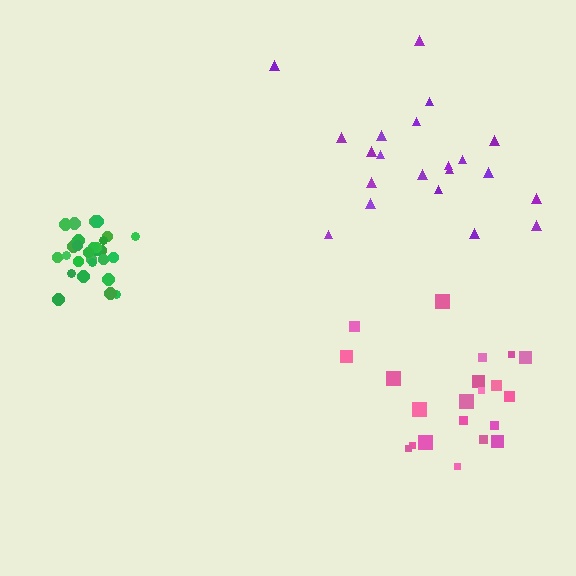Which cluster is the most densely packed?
Green.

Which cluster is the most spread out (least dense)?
Purple.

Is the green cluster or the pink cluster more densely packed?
Green.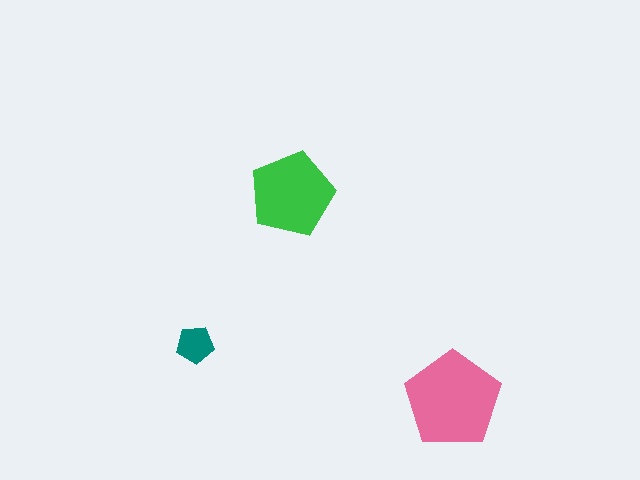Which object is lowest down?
The pink pentagon is bottommost.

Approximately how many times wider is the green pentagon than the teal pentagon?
About 2 times wider.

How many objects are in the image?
There are 3 objects in the image.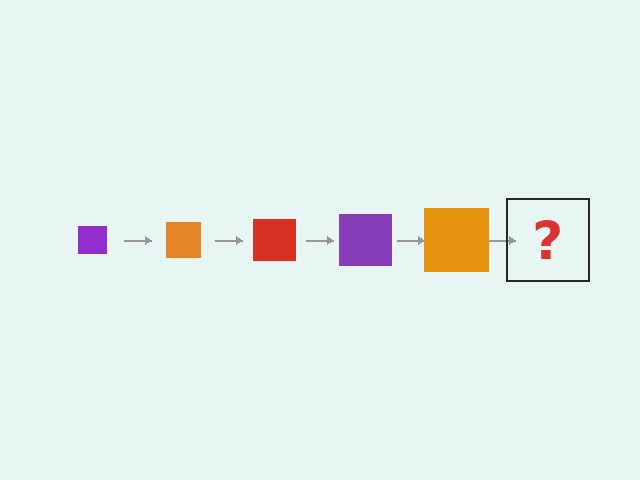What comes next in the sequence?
The next element should be a red square, larger than the previous one.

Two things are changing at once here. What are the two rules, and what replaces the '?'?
The two rules are that the square grows larger each step and the color cycles through purple, orange, and red. The '?' should be a red square, larger than the previous one.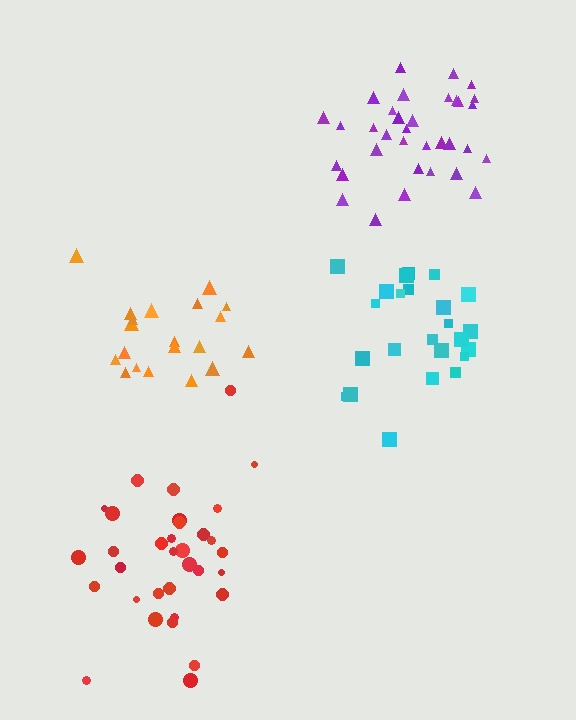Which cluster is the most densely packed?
Purple.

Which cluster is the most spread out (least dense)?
Cyan.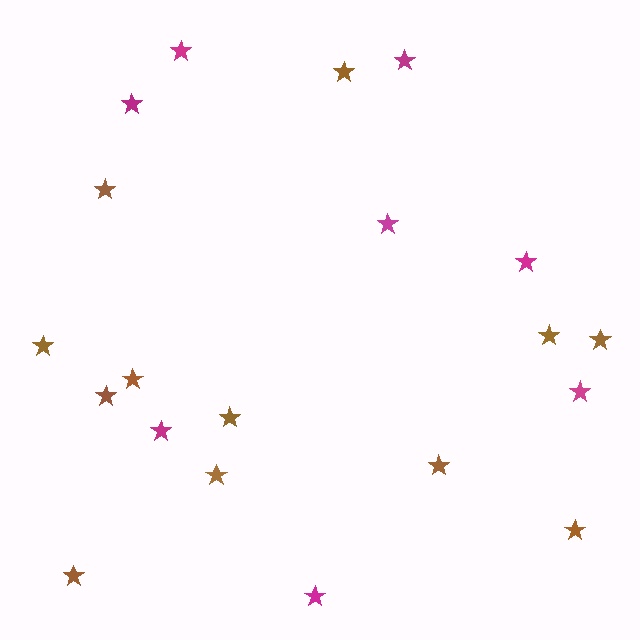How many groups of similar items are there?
There are 2 groups: one group of brown stars (12) and one group of magenta stars (8).